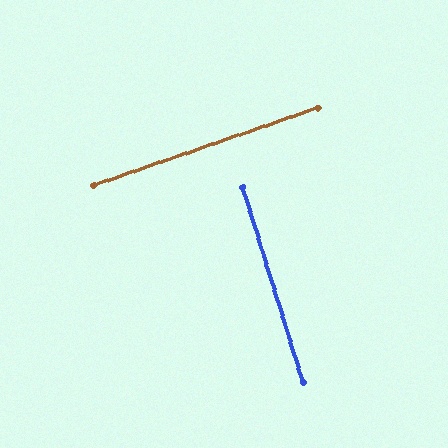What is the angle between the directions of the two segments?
Approximately 88 degrees.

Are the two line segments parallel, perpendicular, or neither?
Perpendicular — they meet at approximately 88°.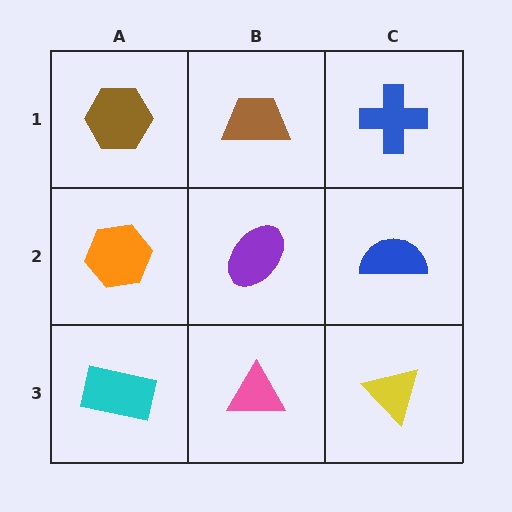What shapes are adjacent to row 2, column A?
A brown hexagon (row 1, column A), a cyan rectangle (row 3, column A), a purple ellipse (row 2, column B).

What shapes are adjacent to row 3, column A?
An orange hexagon (row 2, column A), a pink triangle (row 3, column B).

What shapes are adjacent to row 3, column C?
A blue semicircle (row 2, column C), a pink triangle (row 3, column B).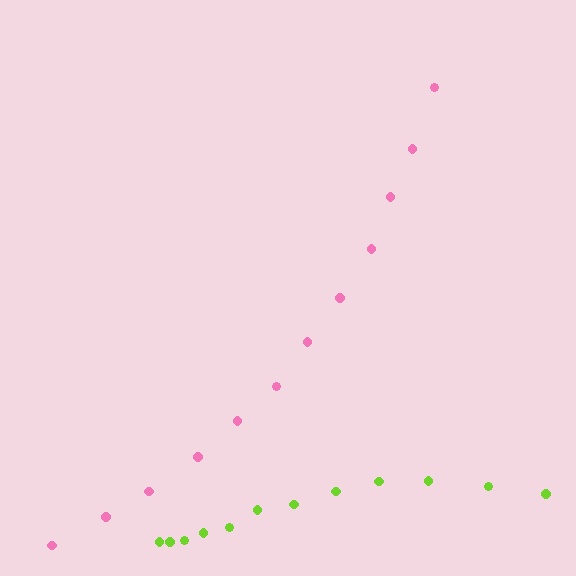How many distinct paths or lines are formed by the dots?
There are 2 distinct paths.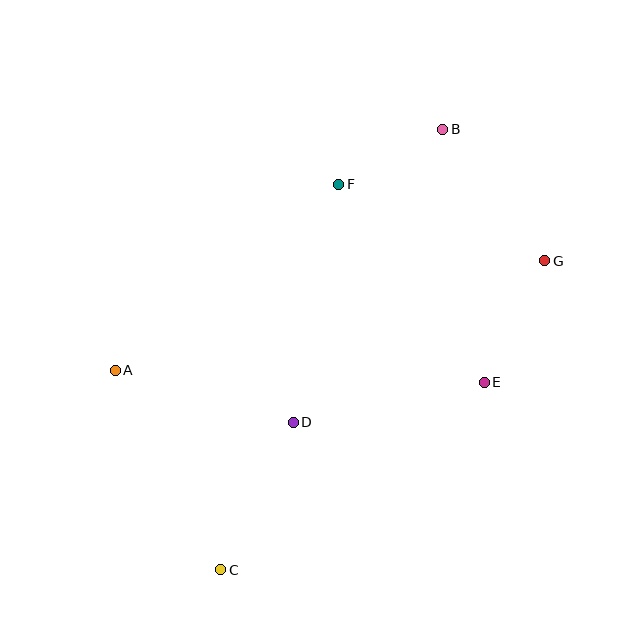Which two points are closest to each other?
Points B and F are closest to each other.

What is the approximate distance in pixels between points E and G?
The distance between E and G is approximately 136 pixels.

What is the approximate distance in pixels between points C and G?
The distance between C and G is approximately 448 pixels.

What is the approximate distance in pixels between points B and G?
The distance between B and G is approximately 166 pixels.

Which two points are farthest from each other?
Points B and C are farthest from each other.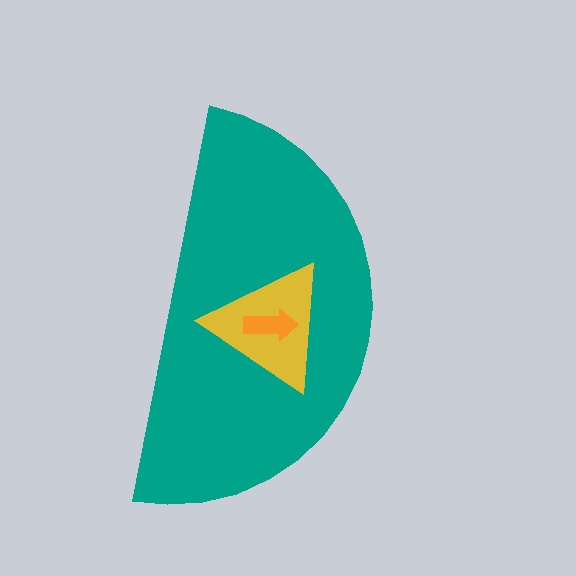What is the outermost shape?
The teal semicircle.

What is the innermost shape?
The orange arrow.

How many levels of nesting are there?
3.